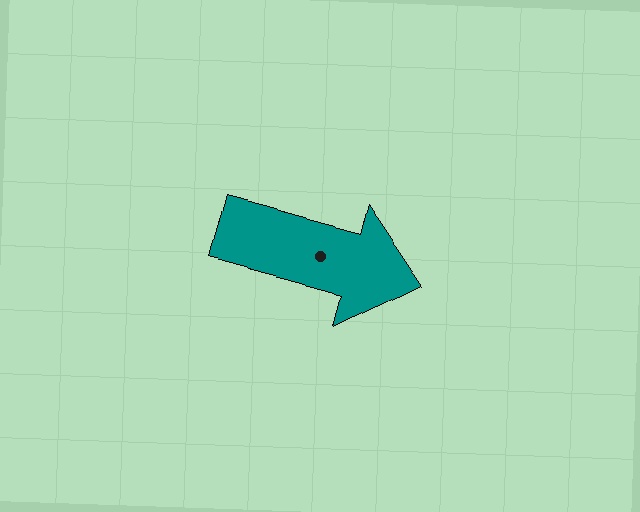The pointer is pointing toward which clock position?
Roughly 3 o'clock.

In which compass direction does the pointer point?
East.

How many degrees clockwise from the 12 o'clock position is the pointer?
Approximately 105 degrees.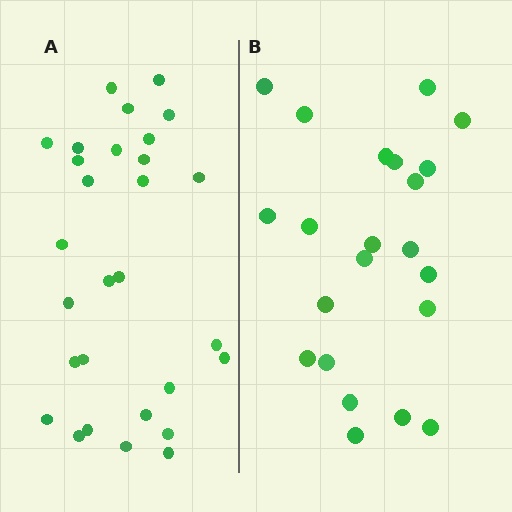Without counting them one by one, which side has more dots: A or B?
Region A (the left region) has more dots.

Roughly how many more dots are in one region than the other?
Region A has roughly 8 or so more dots than region B.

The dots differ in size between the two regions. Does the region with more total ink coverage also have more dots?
No. Region B has more total ink coverage because its dots are larger, but region A actually contains more individual dots. Total area can be misleading — the number of items is what matters here.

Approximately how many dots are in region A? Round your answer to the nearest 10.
About 30 dots. (The exact count is 29, which rounds to 30.)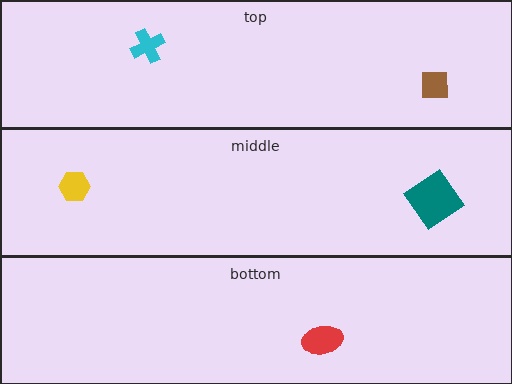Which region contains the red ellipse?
The bottom region.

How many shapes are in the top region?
2.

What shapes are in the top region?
The cyan cross, the brown square.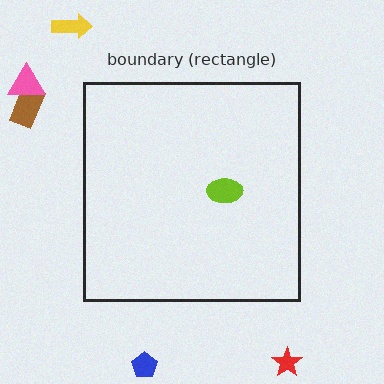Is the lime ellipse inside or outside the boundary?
Inside.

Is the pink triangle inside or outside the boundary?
Outside.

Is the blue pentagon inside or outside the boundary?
Outside.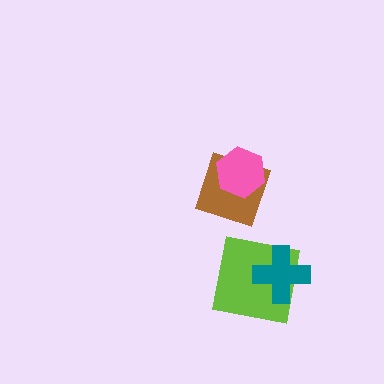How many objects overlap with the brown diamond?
1 object overlaps with the brown diamond.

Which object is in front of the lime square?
The teal cross is in front of the lime square.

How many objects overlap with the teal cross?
1 object overlaps with the teal cross.